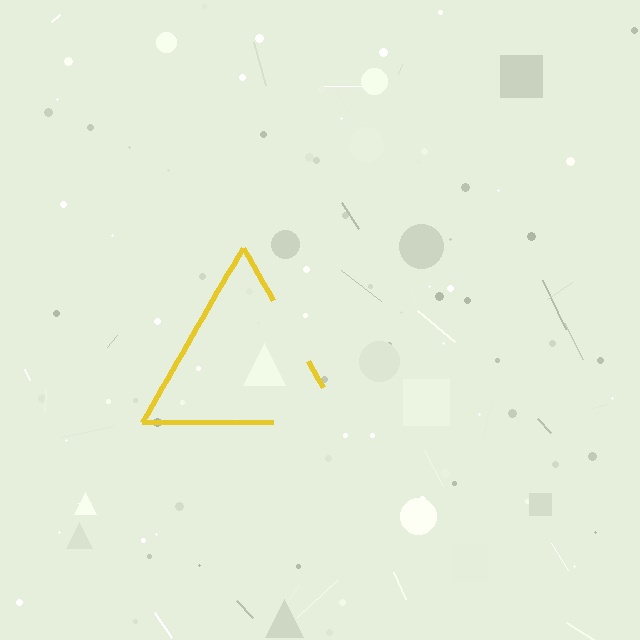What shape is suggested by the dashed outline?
The dashed outline suggests a triangle.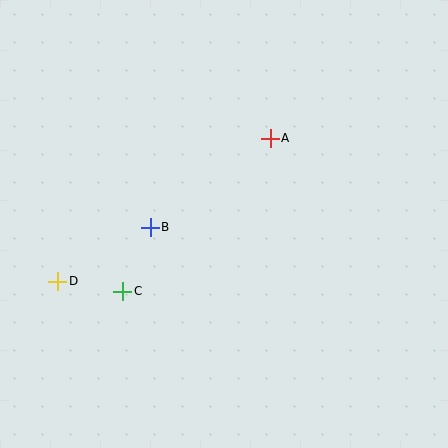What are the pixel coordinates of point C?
Point C is at (123, 291).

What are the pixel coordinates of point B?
Point B is at (150, 227).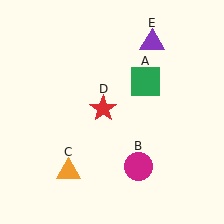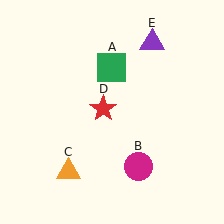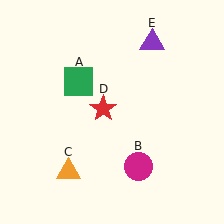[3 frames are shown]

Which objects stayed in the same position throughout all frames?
Magenta circle (object B) and orange triangle (object C) and red star (object D) and purple triangle (object E) remained stationary.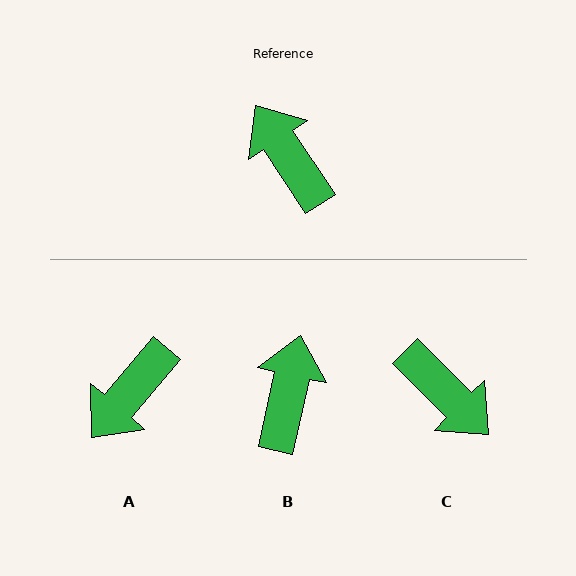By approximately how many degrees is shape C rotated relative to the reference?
Approximately 168 degrees clockwise.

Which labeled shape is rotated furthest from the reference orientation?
C, about 168 degrees away.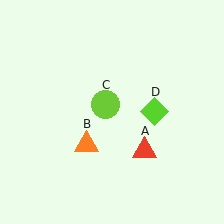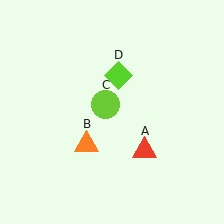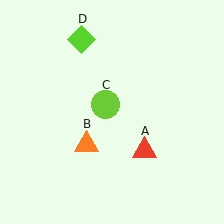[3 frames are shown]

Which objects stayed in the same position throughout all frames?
Red triangle (object A) and orange triangle (object B) and lime circle (object C) remained stationary.